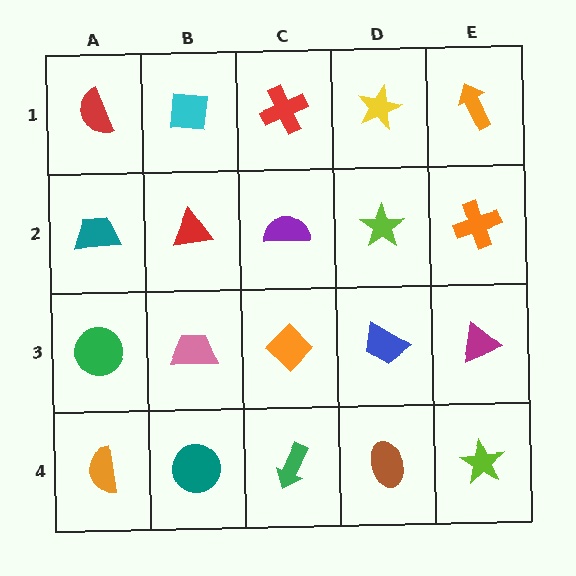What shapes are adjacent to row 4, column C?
An orange diamond (row 3, column C), a teal circle (row 4, column B), a brown ellipse (row 4, column D).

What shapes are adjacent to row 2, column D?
A yellow star (row 1, column D), a blue trapezoid (row 3, column D), a purple semicircle (row 2, column C), an orange cross (row 2, column E).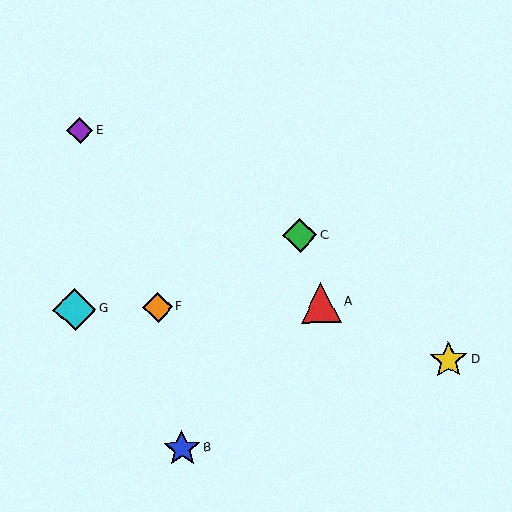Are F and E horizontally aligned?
No, F is at y≈307 and E is at y≈131.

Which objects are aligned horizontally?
Objects A, F, G are aligned horizontally.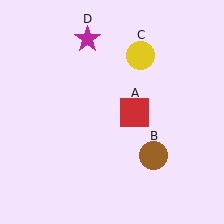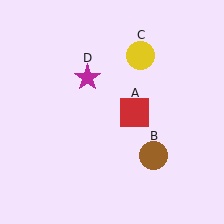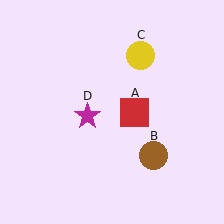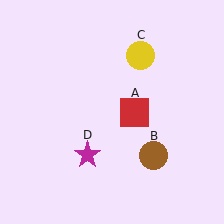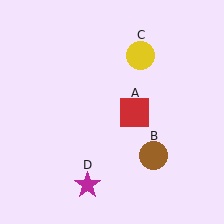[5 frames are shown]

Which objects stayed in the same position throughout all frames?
Red square (object A) and brown circle (object B) and yellow circle (object C) remained stationary.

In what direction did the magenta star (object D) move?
The magenta star (object D) moved down.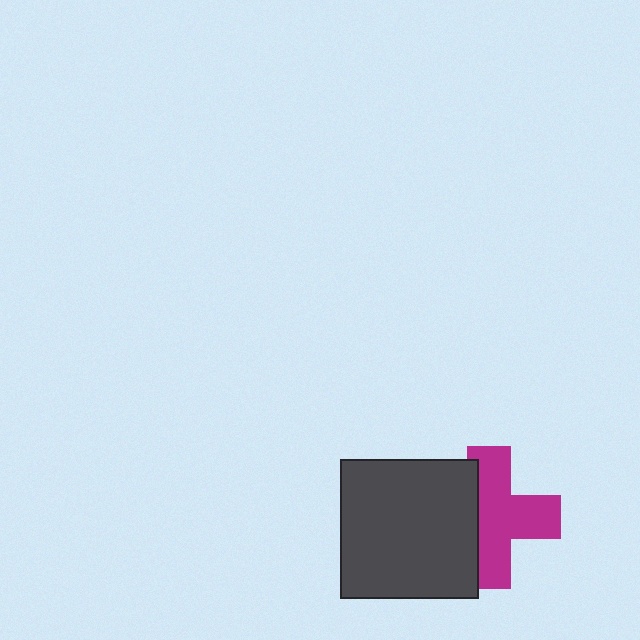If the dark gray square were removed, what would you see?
You would see the complete magenta cross.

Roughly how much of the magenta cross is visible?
About half of it is visible (roughly 65%).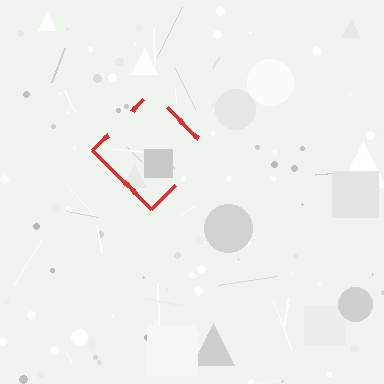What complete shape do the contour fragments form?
The contour fragments form a diamond.